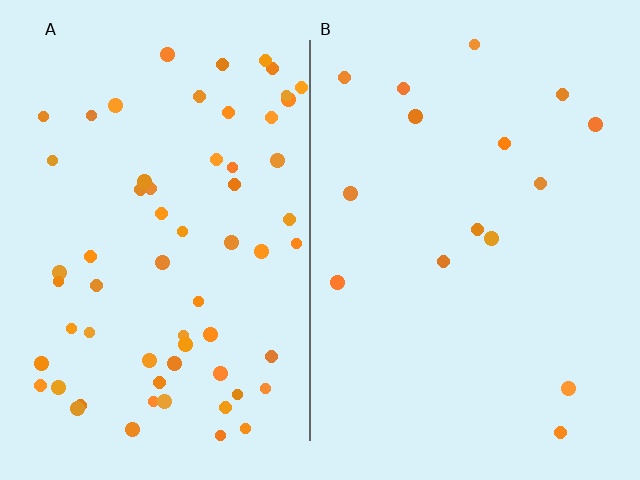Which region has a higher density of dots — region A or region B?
A (the left).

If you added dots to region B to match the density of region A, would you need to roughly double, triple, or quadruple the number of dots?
Approximately quadruple.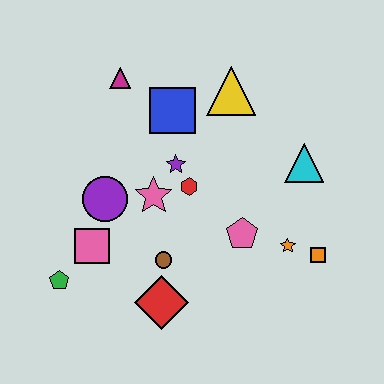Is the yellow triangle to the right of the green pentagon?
Yes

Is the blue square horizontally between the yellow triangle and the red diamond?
Yes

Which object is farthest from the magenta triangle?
The orange square is farthest from the magenta triangle.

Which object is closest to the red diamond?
The brown circle is closest to the red diamond.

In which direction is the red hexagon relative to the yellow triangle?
The red hexagon is below the yellow triangle.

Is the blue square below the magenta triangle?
Yes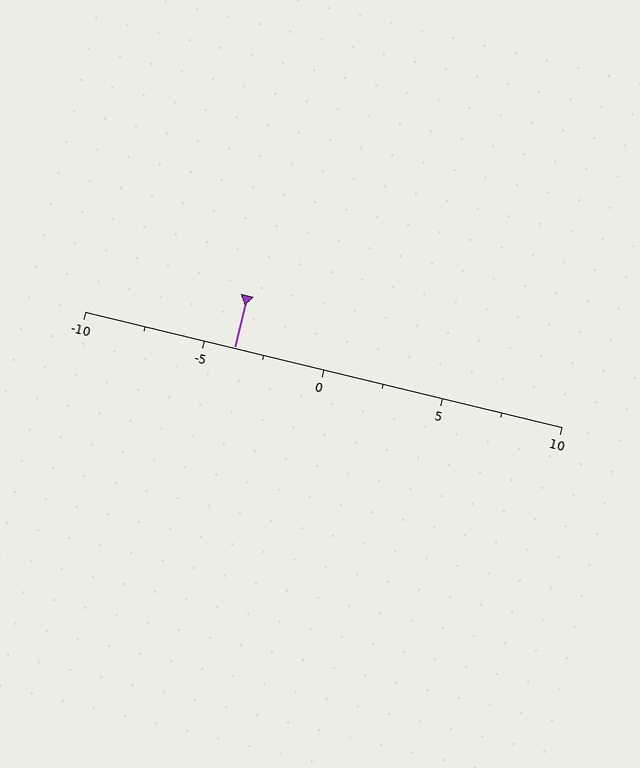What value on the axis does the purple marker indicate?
The marker indicates approximately -3.8.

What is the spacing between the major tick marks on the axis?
The major ticks are spaced 5 apart.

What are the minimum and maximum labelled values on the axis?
The axis runs from -10 to 10.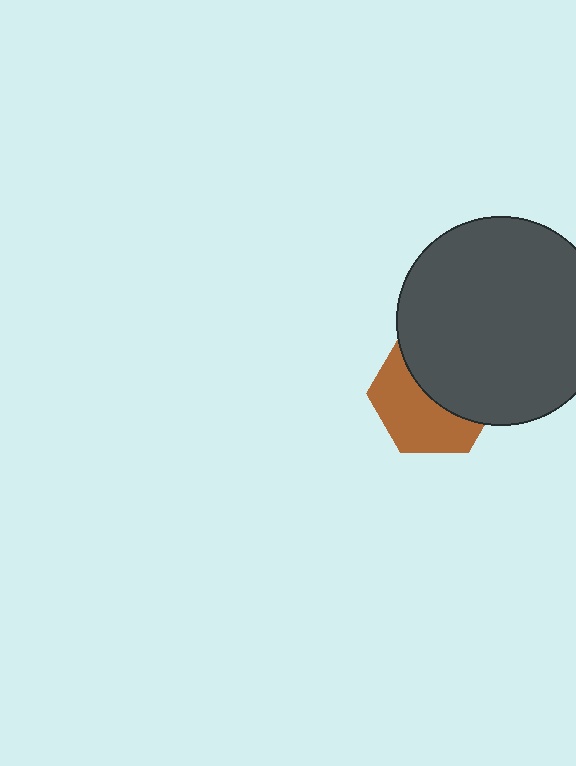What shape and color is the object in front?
The object in front is a dark gray circle.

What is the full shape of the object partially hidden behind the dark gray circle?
The partially hidden object is a brown hexagon.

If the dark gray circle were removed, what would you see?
You would see the complete brown hexagon.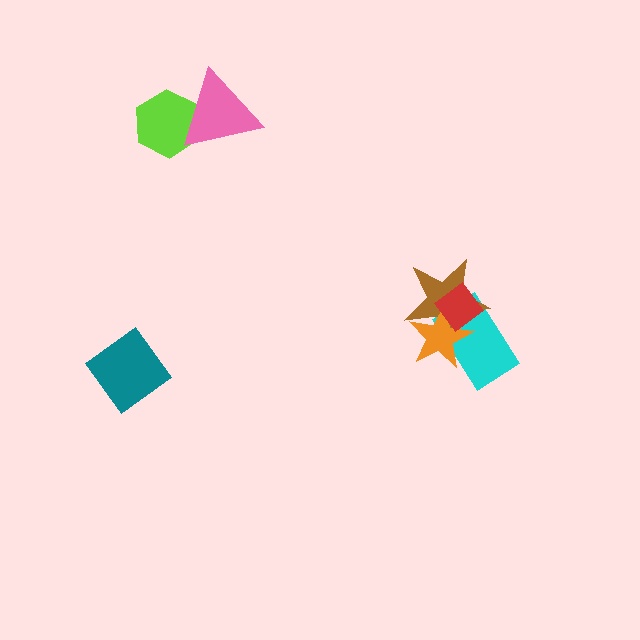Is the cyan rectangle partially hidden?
Yes, it is partially covered by another shape.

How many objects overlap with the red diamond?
3 objects overlap with the red diamond.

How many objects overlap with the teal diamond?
0 objects overlap with the teal diamond.